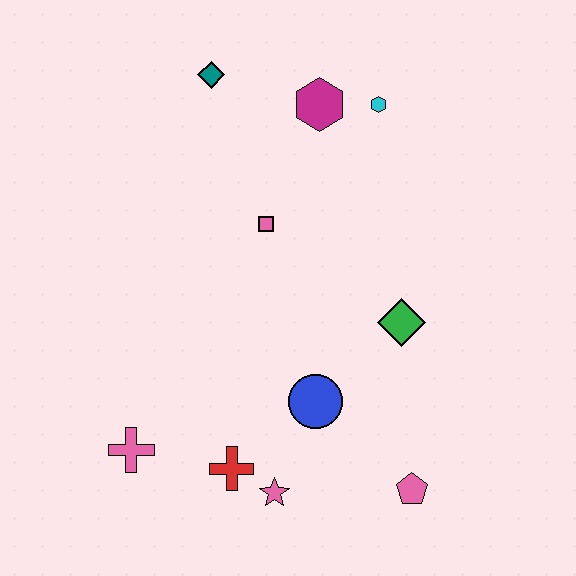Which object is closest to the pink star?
The red cross is closest to the pink star.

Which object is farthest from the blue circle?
The teal diamond is farthest from the blue circle.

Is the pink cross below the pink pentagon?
No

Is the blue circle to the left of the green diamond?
Yes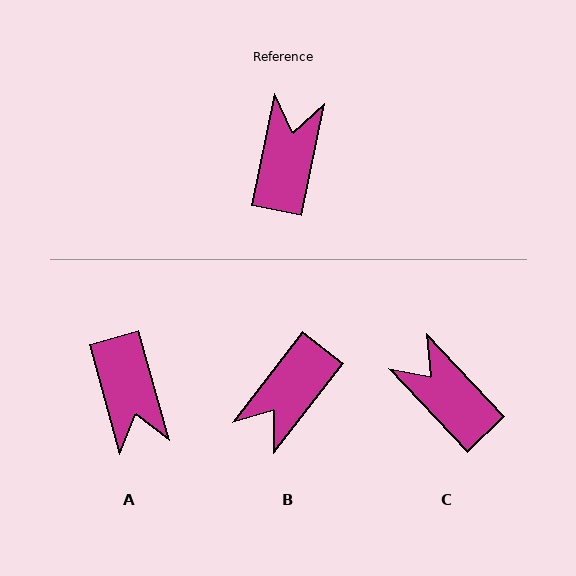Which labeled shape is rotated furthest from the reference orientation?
B, about 154 degrees away.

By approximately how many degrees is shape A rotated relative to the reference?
Approximately 153 degrees clockwise.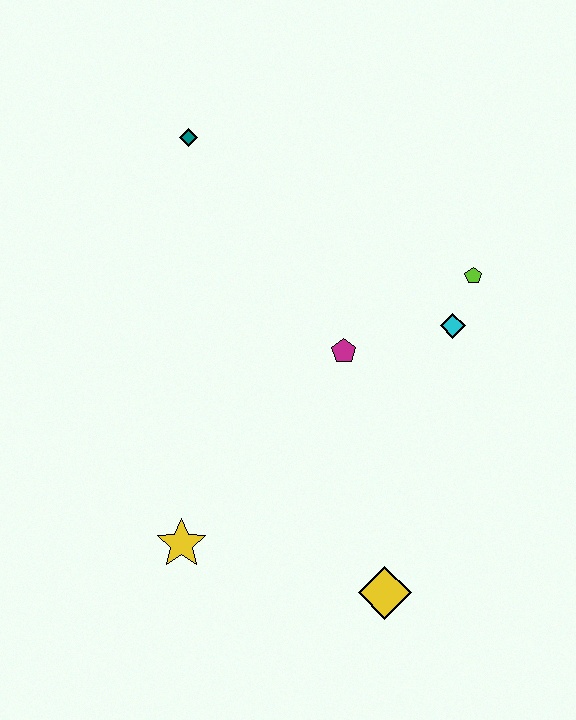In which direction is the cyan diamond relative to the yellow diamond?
The cyan diamond is above the yellow diamond.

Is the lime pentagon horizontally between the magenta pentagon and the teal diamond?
No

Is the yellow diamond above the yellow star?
No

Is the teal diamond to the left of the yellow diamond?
Yes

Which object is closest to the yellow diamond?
The yellow star is closest to the yellow diamond.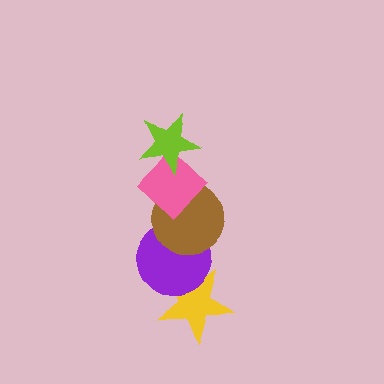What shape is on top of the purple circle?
The brown circle is on top of the purple circle.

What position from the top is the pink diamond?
The pink diamond is 2nd from the top.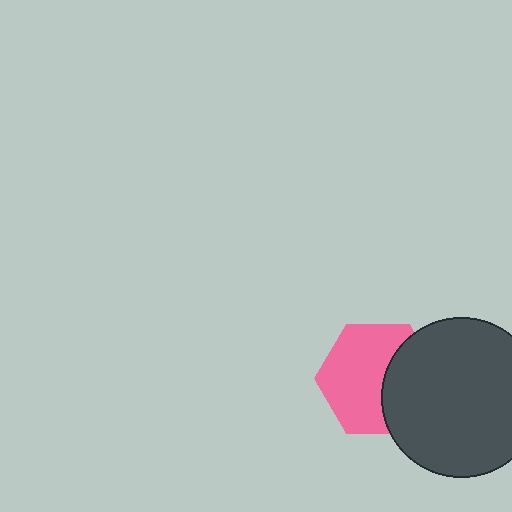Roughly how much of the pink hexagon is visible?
About half of it is visible (roughly 63%).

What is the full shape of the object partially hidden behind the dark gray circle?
The partially hidden object is a pink hexagon.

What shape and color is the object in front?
The object in front is a dark gray circle.